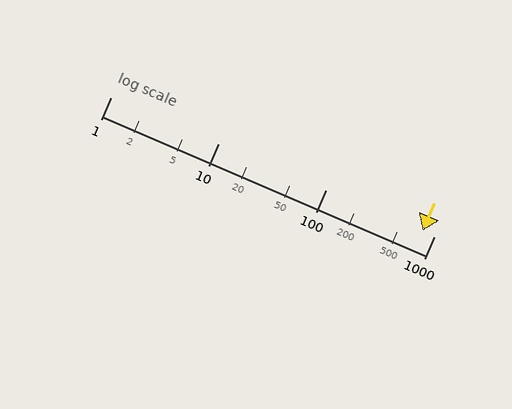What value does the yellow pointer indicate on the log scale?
The pointer indicates approximately 790.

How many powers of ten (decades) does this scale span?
The scale spans 3 decades, from 1 to 1000.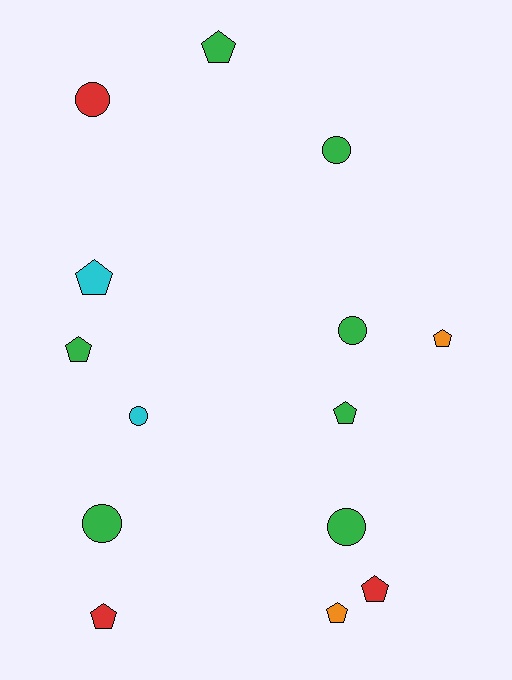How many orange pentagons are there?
There are 2 orange pentagons.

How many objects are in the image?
There are 14 objects.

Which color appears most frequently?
Green, with 7 objects.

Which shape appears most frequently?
Pentagon, with 8 objects.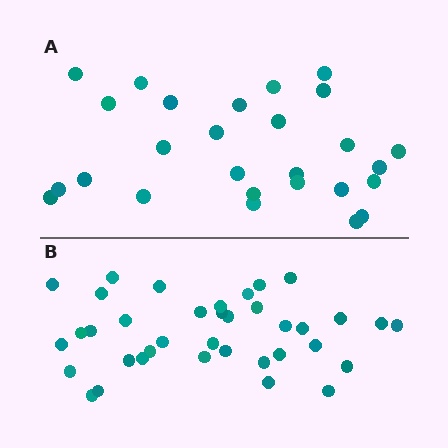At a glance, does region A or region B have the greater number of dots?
Region B (the bottom region) has more dots.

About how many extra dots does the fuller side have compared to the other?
Region B has roughly 10 or so more dots than region A.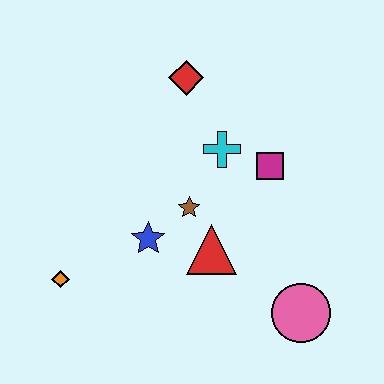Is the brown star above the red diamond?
No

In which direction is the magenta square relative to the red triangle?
The magenta square is above the red triangle.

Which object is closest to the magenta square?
The cyan cross is closest to the magenta square.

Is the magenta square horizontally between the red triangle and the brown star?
No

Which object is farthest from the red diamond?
The pink circle is farthest from the red diamond.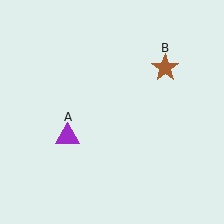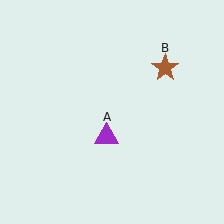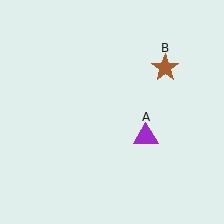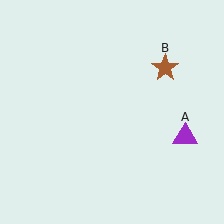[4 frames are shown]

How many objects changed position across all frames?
1 object changed position: purple triangle (object A).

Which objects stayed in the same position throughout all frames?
Brown star (object B) remained stationary.